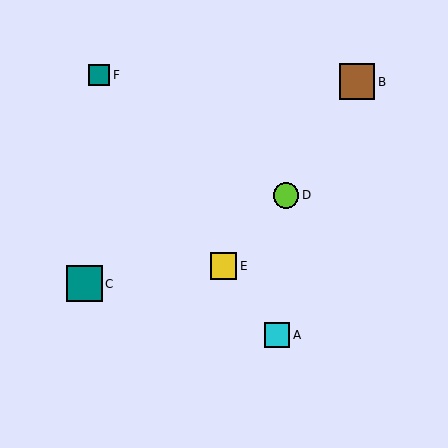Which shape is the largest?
The brown square (labeled B) is the largest.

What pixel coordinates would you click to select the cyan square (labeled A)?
Click at (277, 335) to select the cyan square A.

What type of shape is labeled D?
Shape D is a lime circle.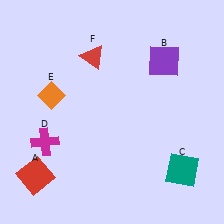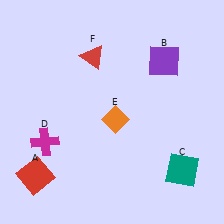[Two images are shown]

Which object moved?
The orange diamond (E) moved right.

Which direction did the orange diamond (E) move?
The orange diamond (E) moved right.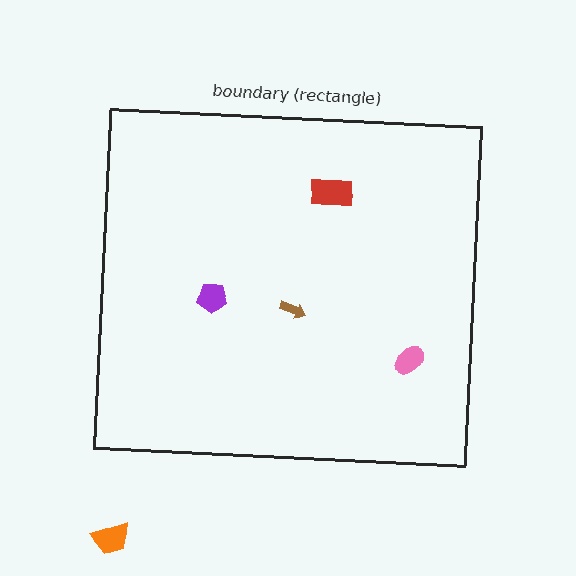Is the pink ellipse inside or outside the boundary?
Inside.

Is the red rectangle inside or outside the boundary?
Inside.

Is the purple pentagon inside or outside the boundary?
Inside.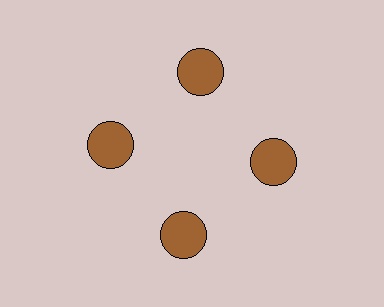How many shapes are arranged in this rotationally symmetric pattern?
There are 4 shapes, arranged in 4 groups of 1.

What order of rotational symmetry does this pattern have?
This pattern has 4-fold rotational symmetry.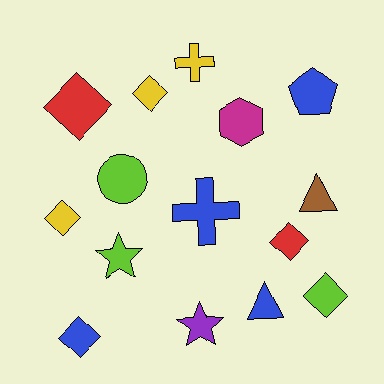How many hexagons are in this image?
There is 1 hexagon.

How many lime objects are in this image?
There are 3 lime objects.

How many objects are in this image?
There are 15 objects.